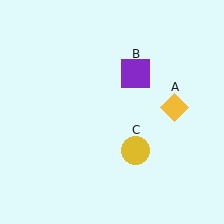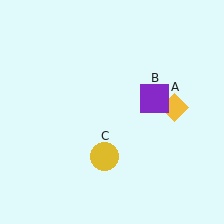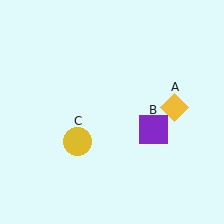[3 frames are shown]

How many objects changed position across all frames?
2 objects changed position: purple square (object B), yellow circle (object C).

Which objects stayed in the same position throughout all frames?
Yellow diamond (object A) remained stationary.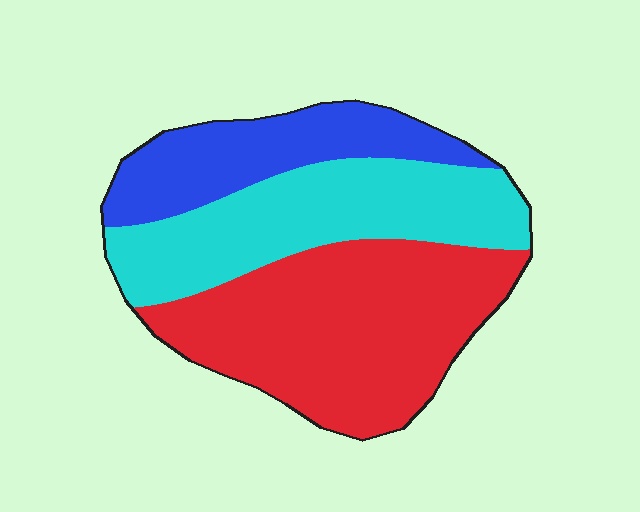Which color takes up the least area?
Blue, at roughly 20%.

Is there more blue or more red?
Red.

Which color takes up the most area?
Red, at roughly 45%.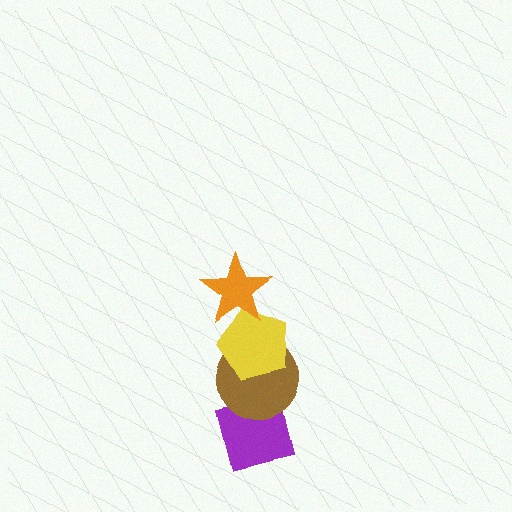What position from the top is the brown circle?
The brown circle is 3rd from the top.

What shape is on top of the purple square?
The brown circle is on top of the purple square.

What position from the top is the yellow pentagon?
The yellow pentagon is 2nd from the top.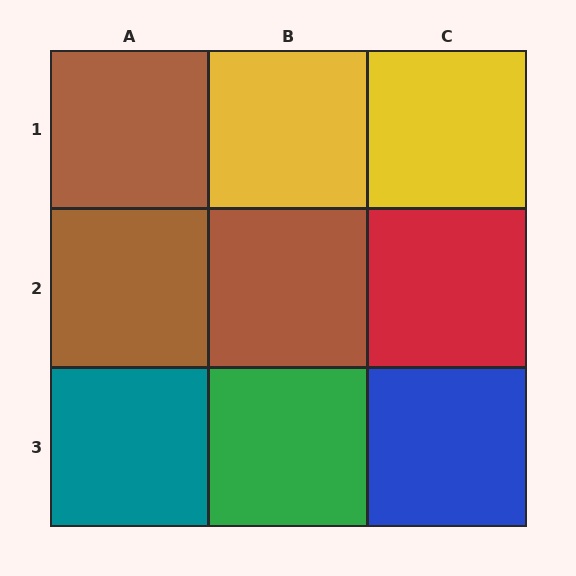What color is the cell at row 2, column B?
Brown.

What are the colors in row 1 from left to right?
Brown, yellow, yellow.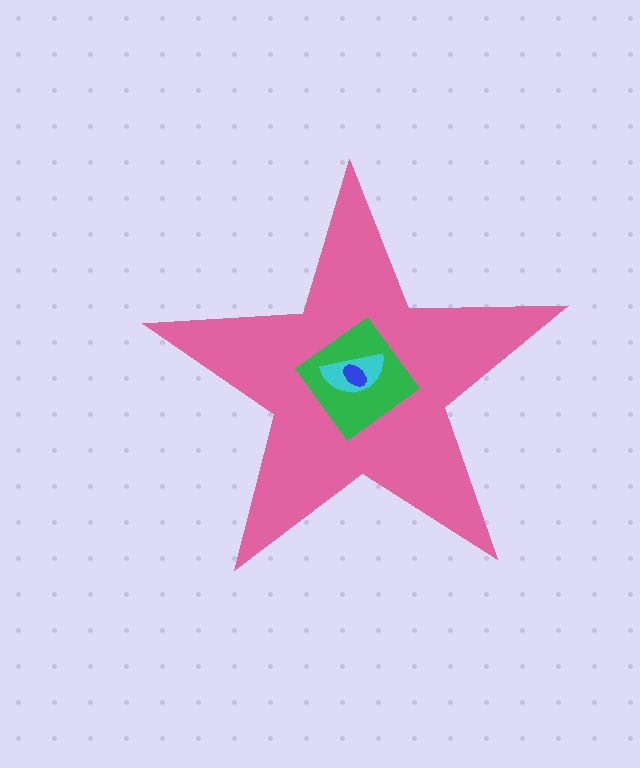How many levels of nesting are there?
4.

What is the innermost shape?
The blue ellipse.